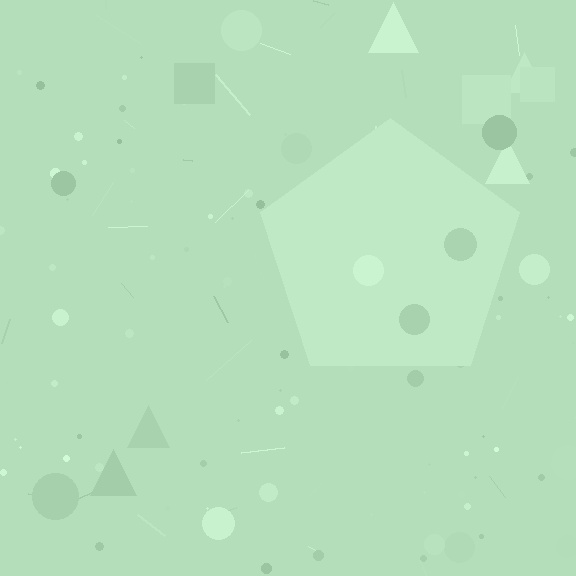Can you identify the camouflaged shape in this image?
The camouflaged shape is a pentagon.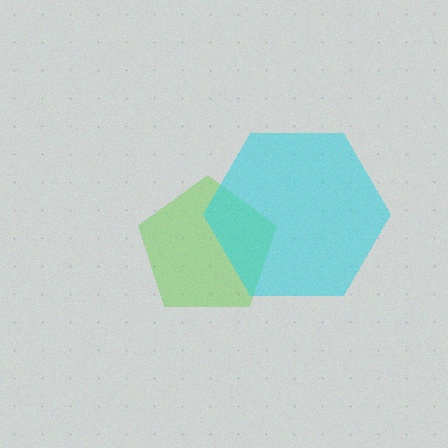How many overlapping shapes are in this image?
There are 2 overlapping shapes in the image.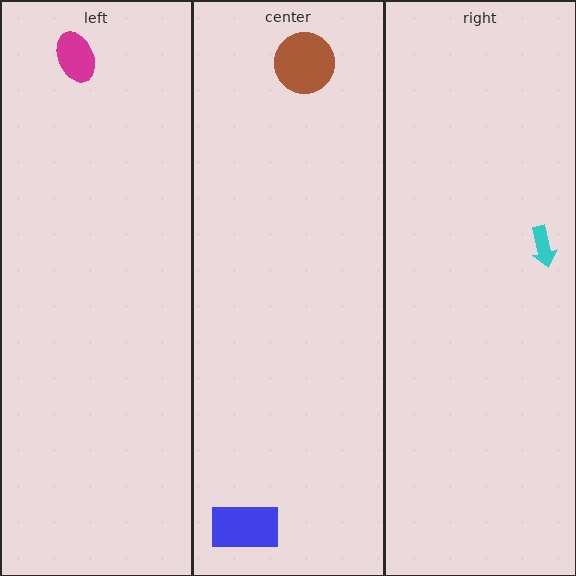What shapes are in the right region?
The cyan arrow.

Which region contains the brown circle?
The center region.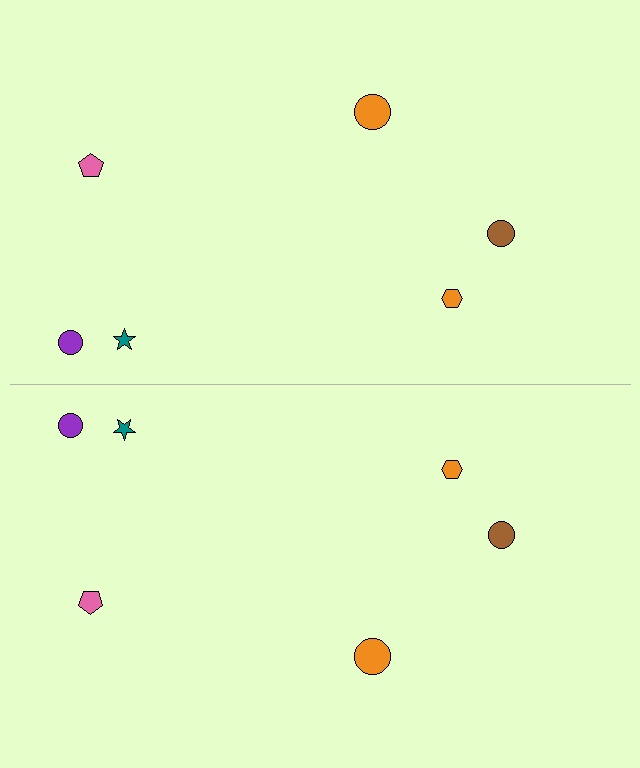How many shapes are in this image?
There are 12 shapes in this image.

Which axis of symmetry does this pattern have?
The pattern has a horizontal axis of symmetry running through the center of the image.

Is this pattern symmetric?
Yes, this pattern has bilateral (reflection) symmetry.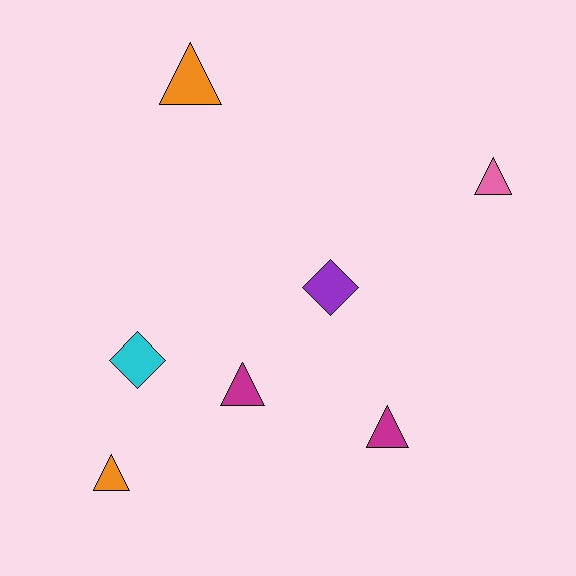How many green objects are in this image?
There are no green objects.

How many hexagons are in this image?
There are no hexagons.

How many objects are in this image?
There are 7 objects.